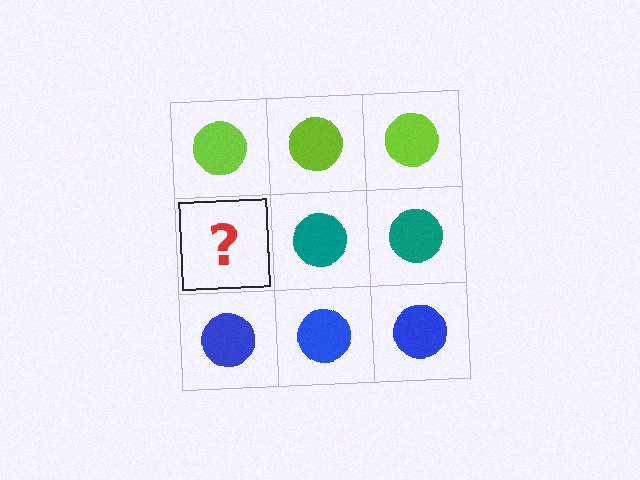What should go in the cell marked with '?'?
The missing cell should contain a teal circle.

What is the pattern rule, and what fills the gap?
The rule is that each row has a consistent color. The gap should be filled with a teal circle.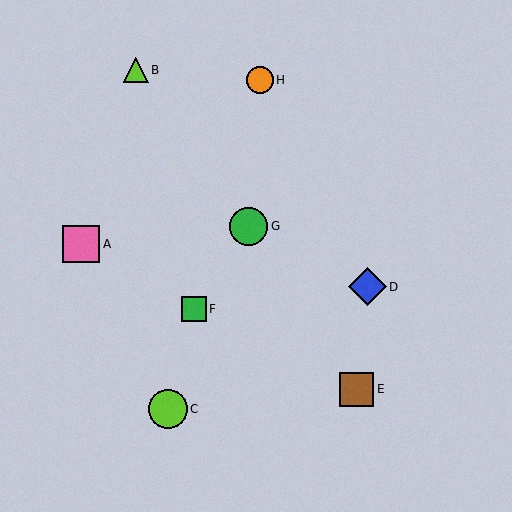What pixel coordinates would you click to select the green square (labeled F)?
Click at (194, 309) to select the green square F.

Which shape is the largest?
The lime circle (labeled C) is the largest.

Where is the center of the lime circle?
The center of the lime circle is at (168, 409).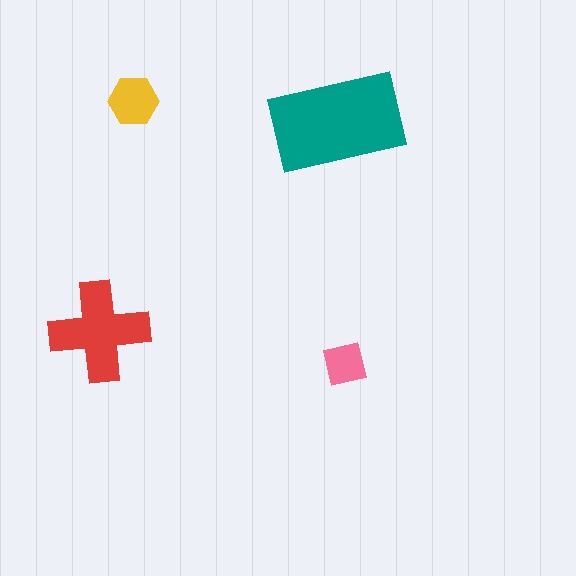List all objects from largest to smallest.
The teal rectangle, the red cross, the yellow hexagon, the pink square.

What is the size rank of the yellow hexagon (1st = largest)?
3rd.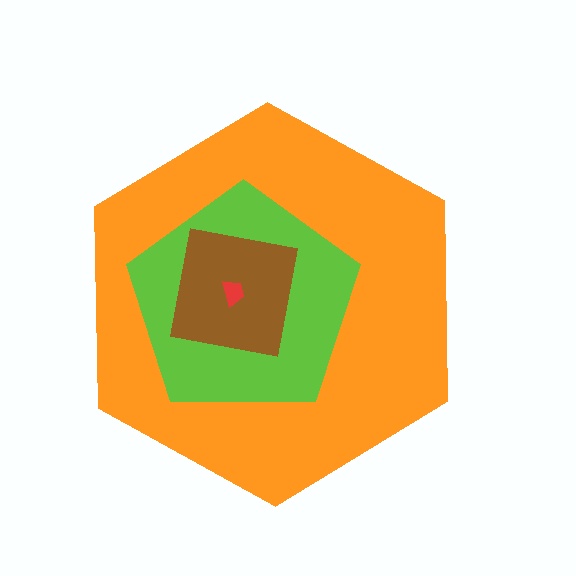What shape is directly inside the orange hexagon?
The lime pentagon.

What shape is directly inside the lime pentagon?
The brown square.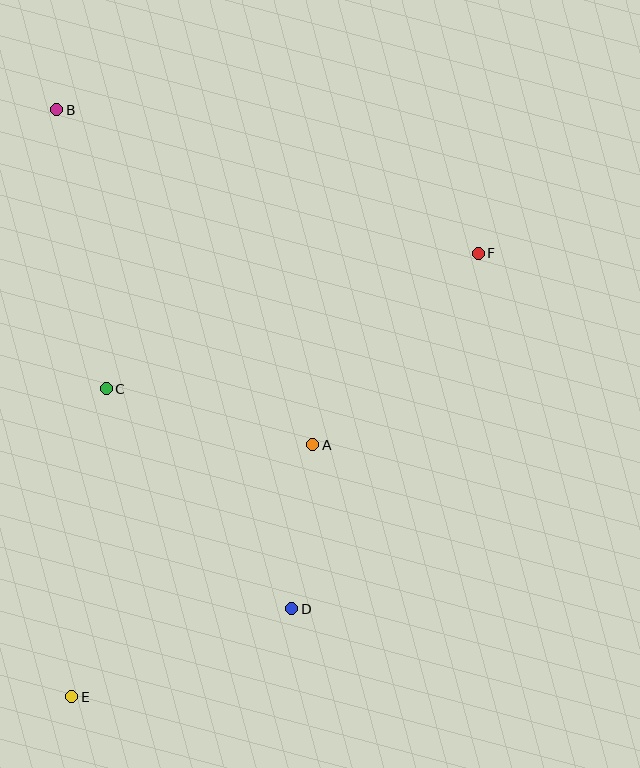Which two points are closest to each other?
Points A and D are closest to each other.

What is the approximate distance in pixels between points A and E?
The distance between A and E is approximately 349 pixels.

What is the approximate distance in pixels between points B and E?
The distance between B and E is approximately 587 pixels.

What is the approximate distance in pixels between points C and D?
The distance between C and D is approximately 287 pixels.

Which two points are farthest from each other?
Points E and F are farthest from each other.